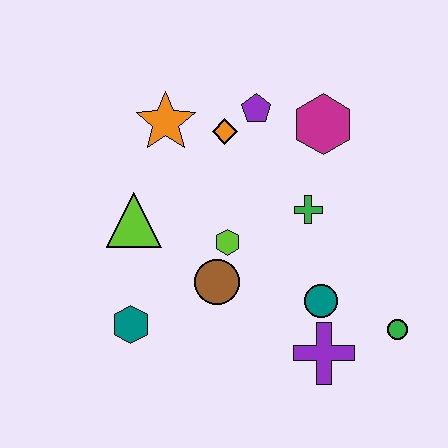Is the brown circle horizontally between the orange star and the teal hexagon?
No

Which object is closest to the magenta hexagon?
The purple pentagon is closest to the magenta hexagon.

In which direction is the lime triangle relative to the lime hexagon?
The lime triangle is to the left of the lime hexagon.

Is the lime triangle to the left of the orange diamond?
Yes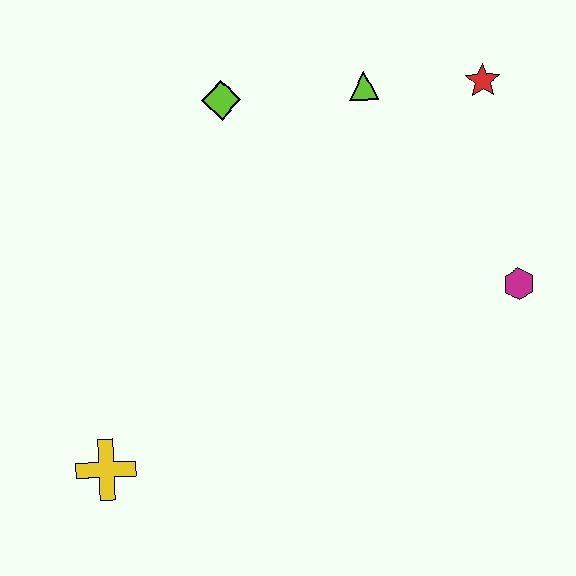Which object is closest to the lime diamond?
The lime triangle is closest to the lime diamond.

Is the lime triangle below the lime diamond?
No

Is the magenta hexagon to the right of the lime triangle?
Yes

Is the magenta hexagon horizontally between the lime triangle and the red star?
No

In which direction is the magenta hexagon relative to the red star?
The magenta hexagon is below the red star.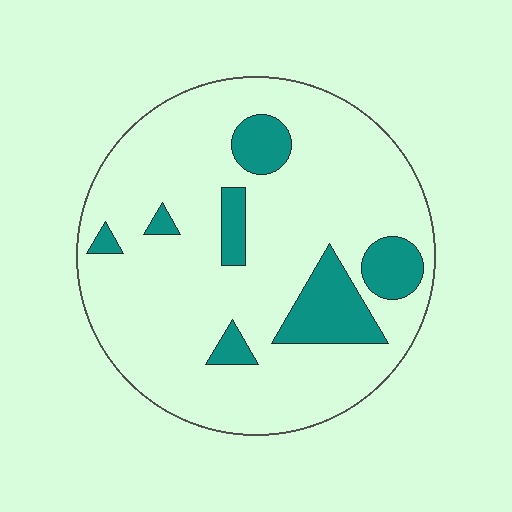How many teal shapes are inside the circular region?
7.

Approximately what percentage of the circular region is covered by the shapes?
Approximately 15%.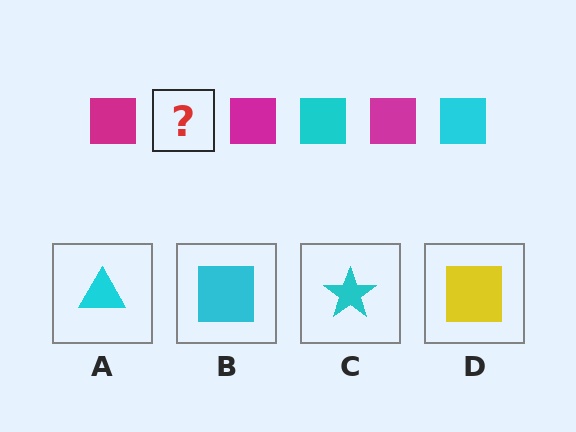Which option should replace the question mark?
Option B.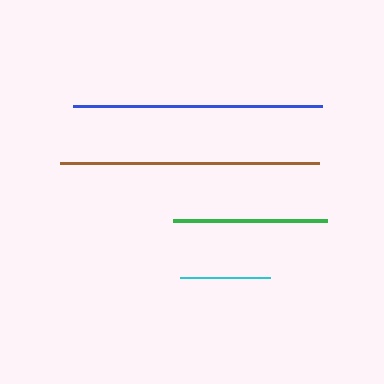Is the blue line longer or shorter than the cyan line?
The blue line is longer than the cyan line.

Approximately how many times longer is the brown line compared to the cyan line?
The brown line is approximately 2.9 times the length of the cyan line.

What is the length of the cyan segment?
The cyan segment is approximately 90 pixels long.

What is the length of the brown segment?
The brown segment is approximately 260 pixels long.